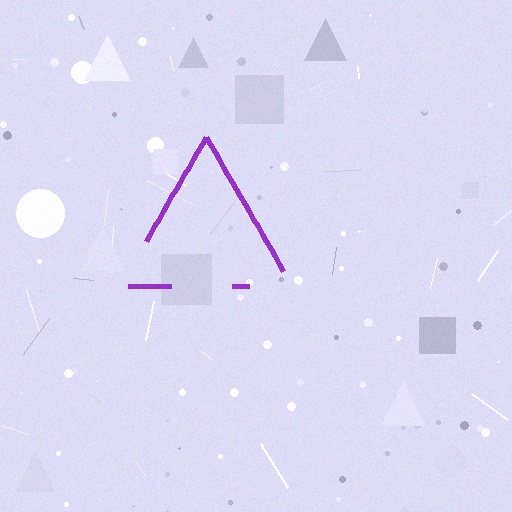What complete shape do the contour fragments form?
The contour fragments form a triangle.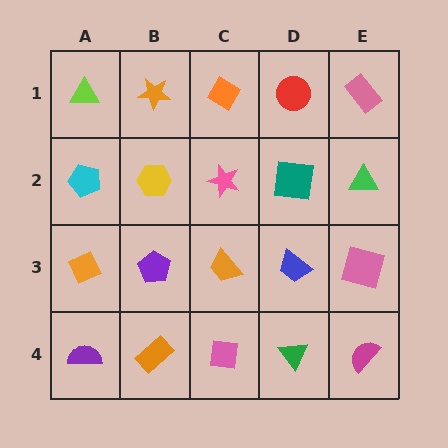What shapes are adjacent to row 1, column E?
A green triangle (row 2, column E), a red circle (row 1, column D).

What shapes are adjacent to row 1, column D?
A teal square (row 2, column D), an orange diamond (row 1, column C), a pink rectangle (row 1, column E).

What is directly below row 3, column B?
An orange rectangle.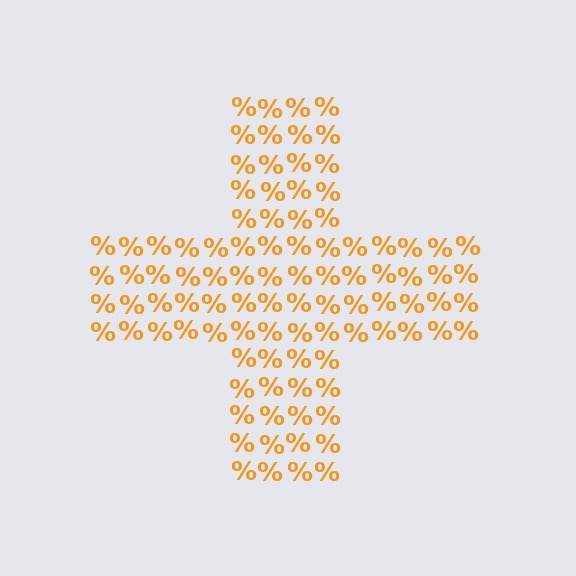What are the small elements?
The small elements are percent signs.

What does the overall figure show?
The overall figure shows a cross.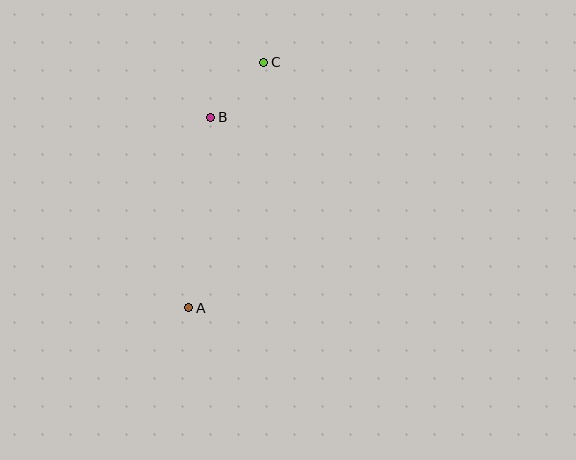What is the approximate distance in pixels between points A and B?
The distance between A and B is approximately 192 pixels.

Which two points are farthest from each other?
Points A and C are farthest from each other.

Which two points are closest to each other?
Points B and C are closest to each other.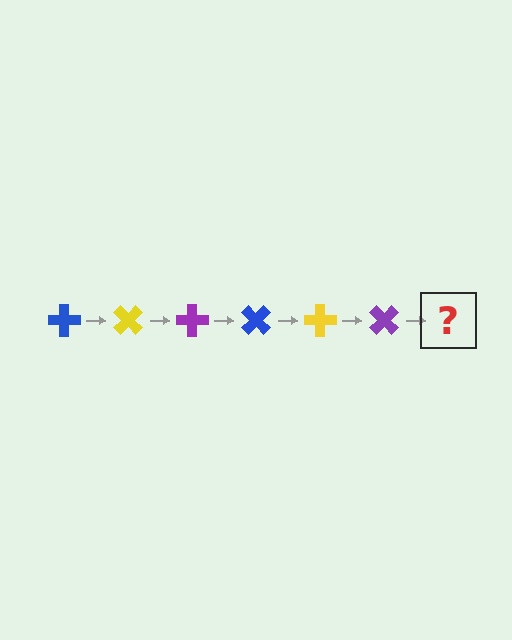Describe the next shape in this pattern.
It should be a blue cross, rotated 270 degrees from the start.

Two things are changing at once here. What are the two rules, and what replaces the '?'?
The two rules are that it rotates 45 degrees each step and the color cycles through blue, yellow, and purple. The '?' should be a blue cross, rotated 270 degrees from the start.